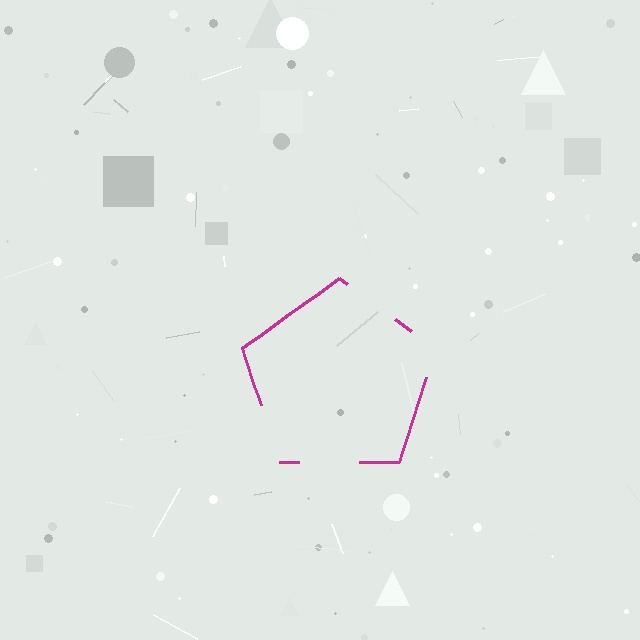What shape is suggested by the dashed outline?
The dashed outline suggests a pentagon.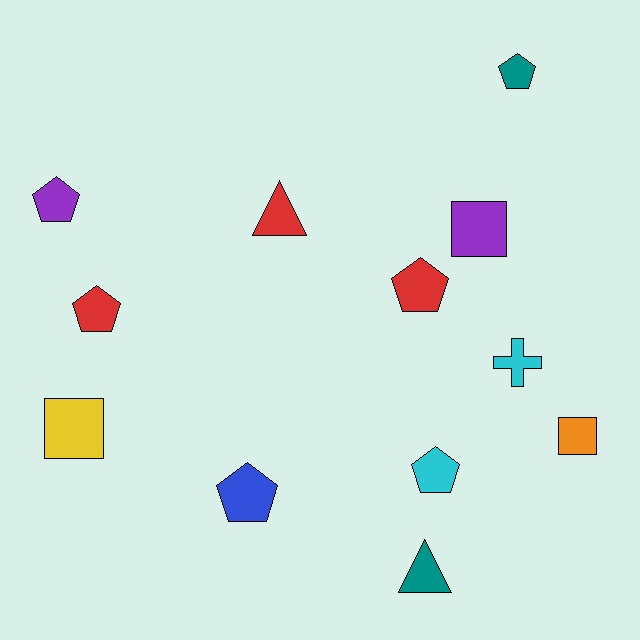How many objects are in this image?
There are 12 objects.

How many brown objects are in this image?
There are no brown objects.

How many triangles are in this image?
There are 2 triangles.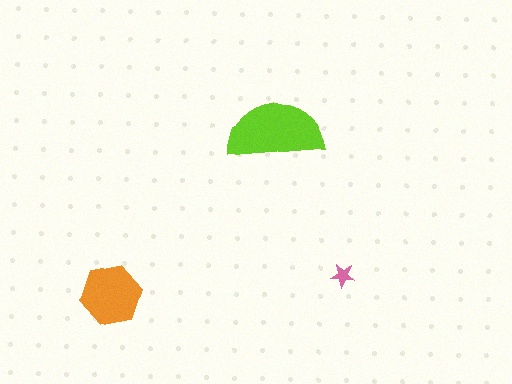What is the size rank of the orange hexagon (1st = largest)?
2nd.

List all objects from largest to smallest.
The lime semicircle, the orange hexagon, the pink star.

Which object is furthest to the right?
The pink star is rightmost.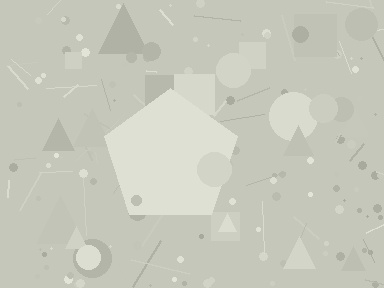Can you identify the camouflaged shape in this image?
The camouflaged shape is a pentagon.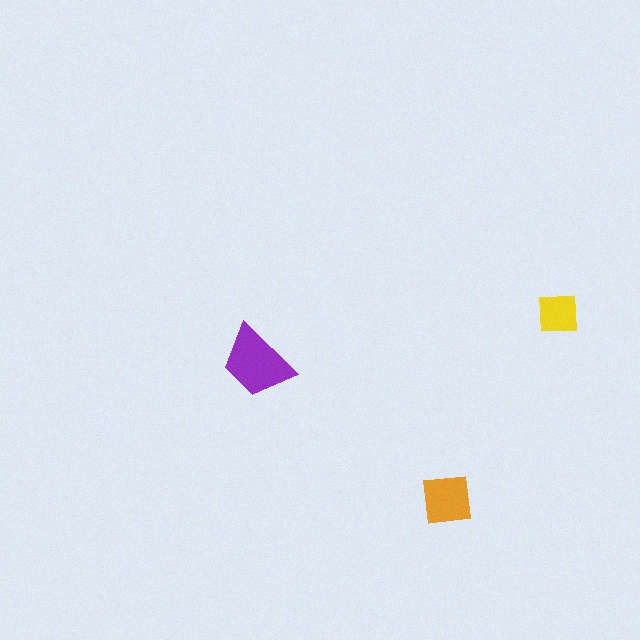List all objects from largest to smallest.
The purple trapezoid, the orange square, the yellow square.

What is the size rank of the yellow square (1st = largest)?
3rd.